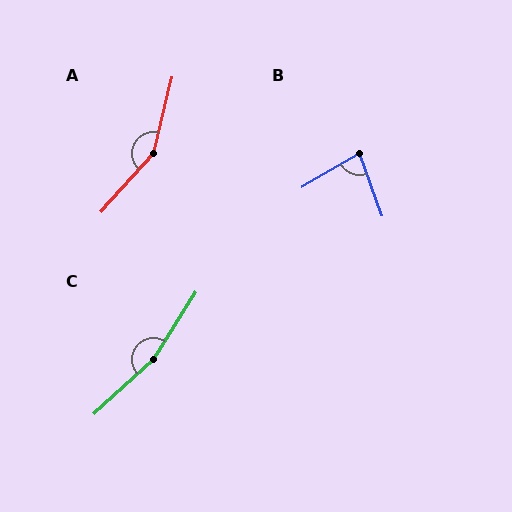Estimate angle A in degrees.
Approximately 152 degrees.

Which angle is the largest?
C, at approximately 165 degrees.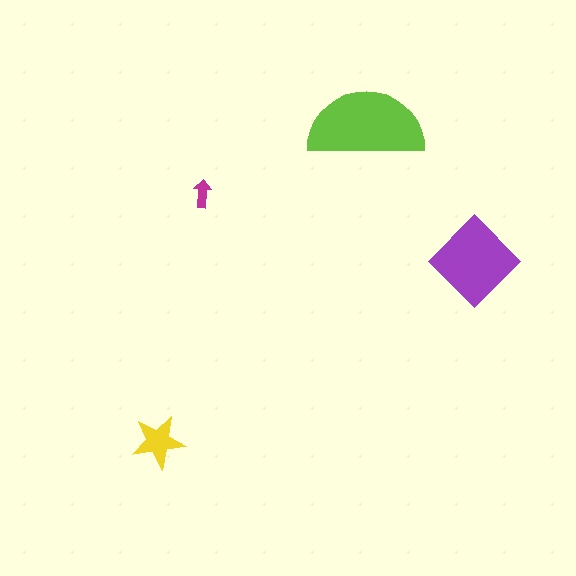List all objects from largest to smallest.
The lime semicircle, the purple diamond, the yellow star, the magenta arrow.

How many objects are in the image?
There are 4 objects in the image.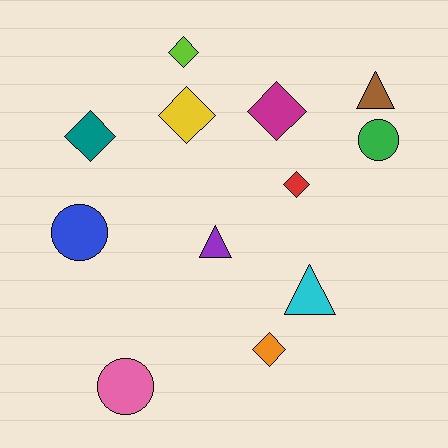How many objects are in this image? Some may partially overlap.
There are 12 objects.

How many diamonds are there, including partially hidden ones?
There are 6 diamonds.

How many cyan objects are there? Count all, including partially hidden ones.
There is 1 cyan object.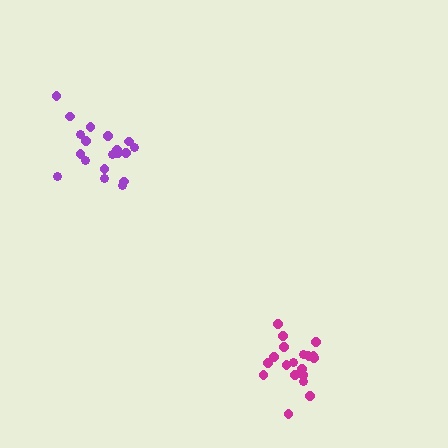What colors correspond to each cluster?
The clusters are colored: purple, magenta.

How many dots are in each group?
Group 1: 19 dots, Group 2: 20 dots (39 total).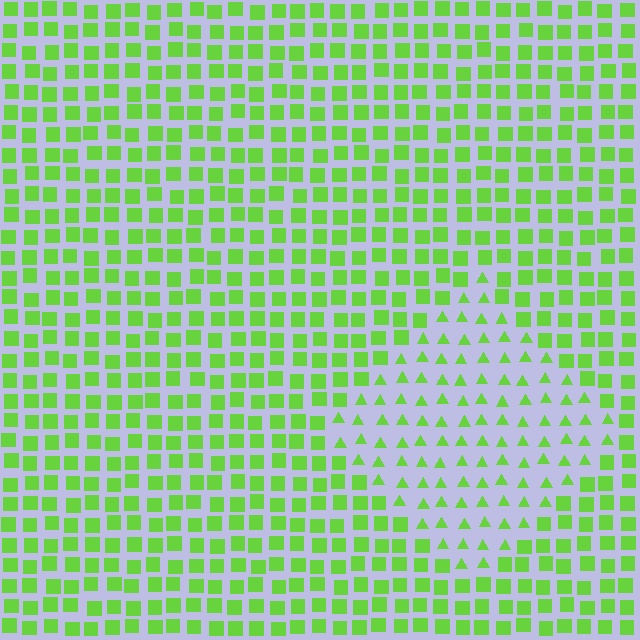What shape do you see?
I see a diamond.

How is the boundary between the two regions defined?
The boundary is defined by a change in element shape: triangles inside vs. squares outside. All elements share the same color and spacing.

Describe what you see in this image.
The image is filled with small lime elements arranged in a uniform grid. A diamond-shaped region contains triangles, while the surrounding area contains squares. The boundary is defined purely by the change in element shape.